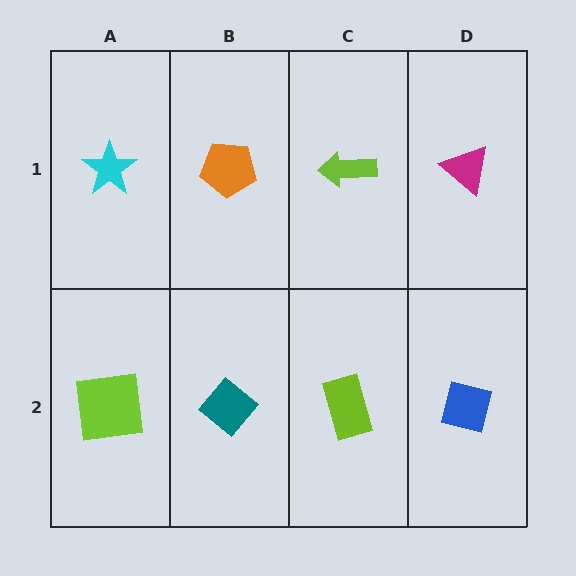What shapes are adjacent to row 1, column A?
A lime square (row 2, column A), an orange pentagon (row 1, column B).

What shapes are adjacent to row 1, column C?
A lime rectangle (row 2, column C), an orange pentagon (row 1, column B), a magenta triangle (row 1, column D).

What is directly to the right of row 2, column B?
A lime rectangle.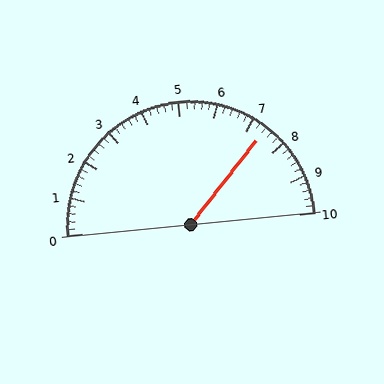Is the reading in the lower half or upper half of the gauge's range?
The reading is in the upper half of the range (0 to 10).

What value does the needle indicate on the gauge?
The needle indicates approximately 7.4.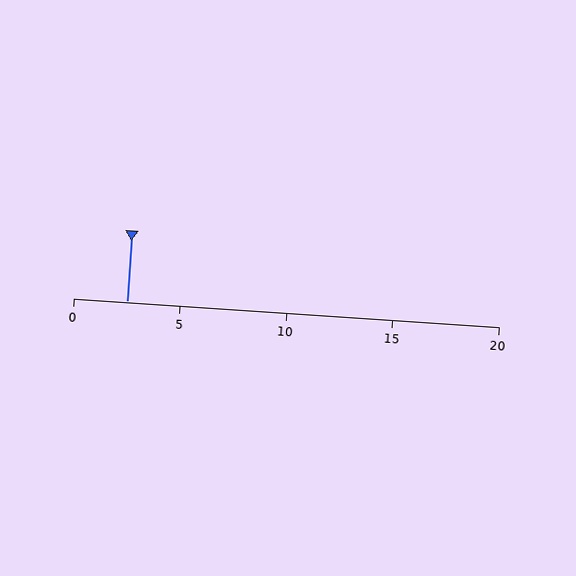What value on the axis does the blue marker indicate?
The marker indicates approximately 2.5.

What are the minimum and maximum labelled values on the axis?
The axis runs from 0 to 20.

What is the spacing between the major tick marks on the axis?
The major ticks are spaced 5 apart.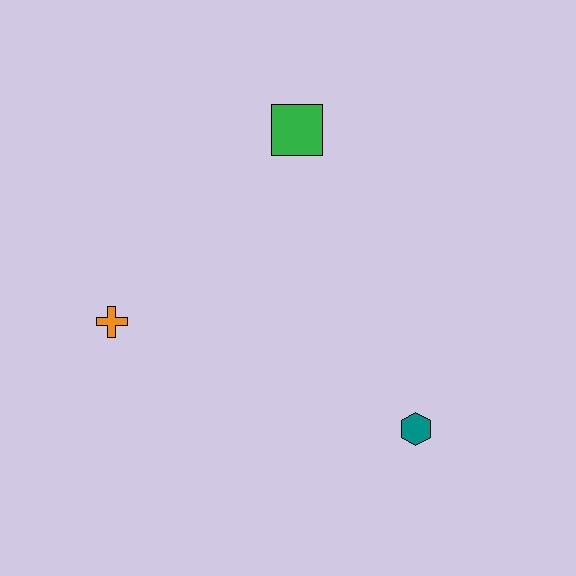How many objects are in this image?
There are 3 objects.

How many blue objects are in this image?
There are no blue objects.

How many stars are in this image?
There are no stars.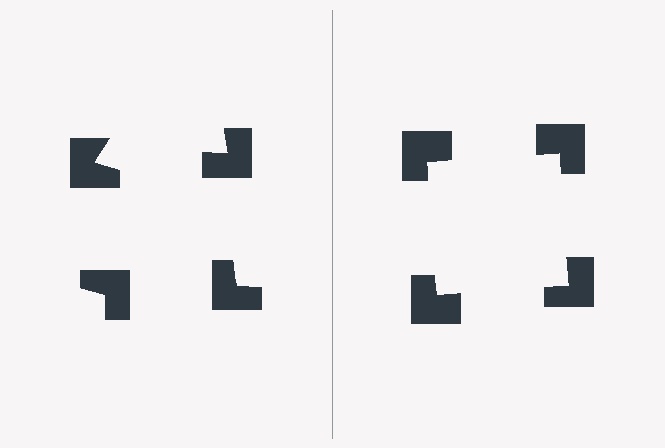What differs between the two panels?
The notched squares are positioned identically on both sides; only the wedge orientations differ. On the right they align to a square; on the left they are misaligned.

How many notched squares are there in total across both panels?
8 — 4 on each side.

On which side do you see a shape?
An illusory square appears on the right side. On the left side the wedge cuts are rotated, so no coherent shape forms.